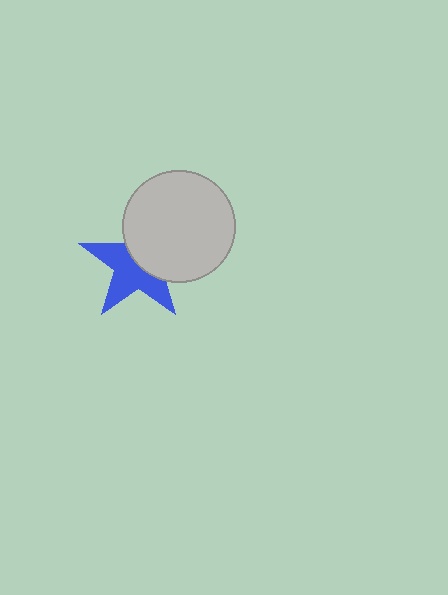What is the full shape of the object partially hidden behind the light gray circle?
The partially hidden object is a blue star.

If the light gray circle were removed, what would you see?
You would see the complete blue star.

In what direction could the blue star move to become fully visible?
The blue star could move toward the lower-left. That would shift it out from behind the light gray circle entirely.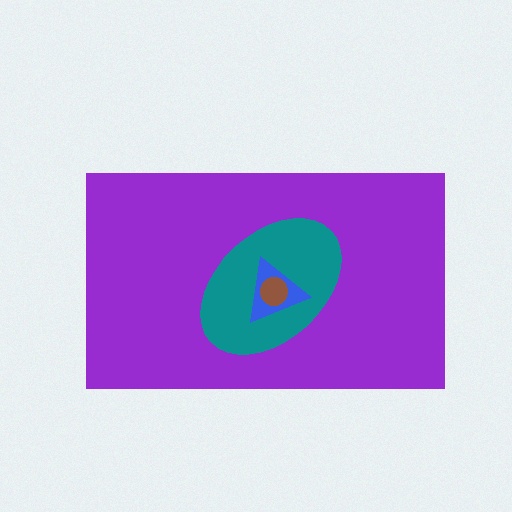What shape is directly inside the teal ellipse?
The blue triangle.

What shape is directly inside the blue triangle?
The brown circle.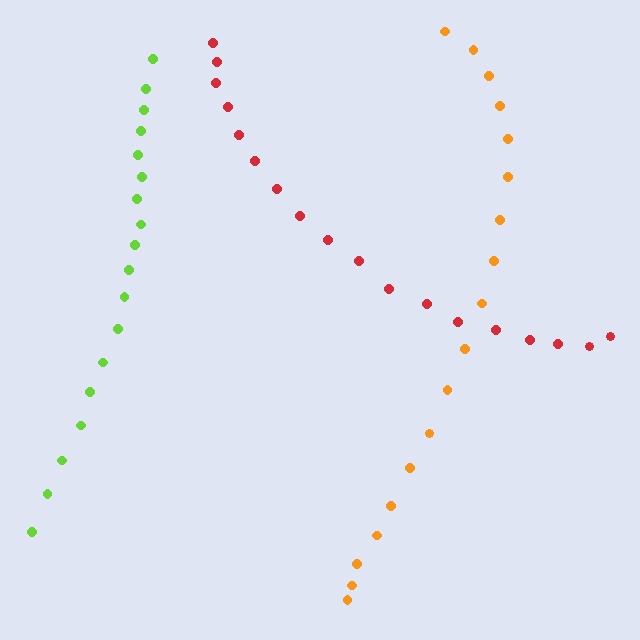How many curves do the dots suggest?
There are 3 distinct paths.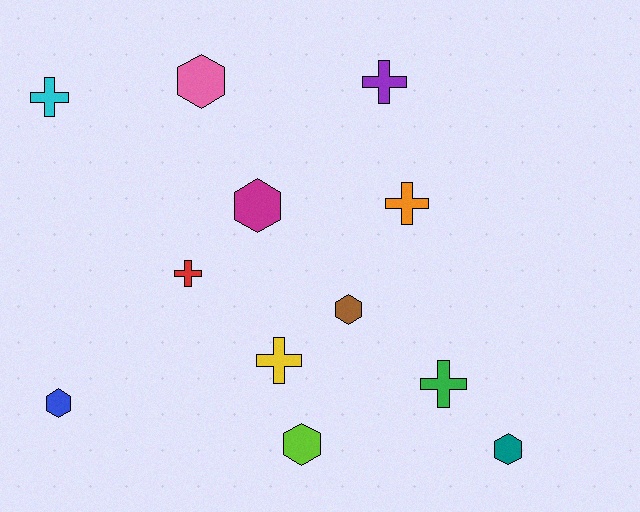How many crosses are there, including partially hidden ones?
There are 6 crosses.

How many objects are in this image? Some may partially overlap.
There are 12 objects.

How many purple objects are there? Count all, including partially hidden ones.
There is 1 purple object.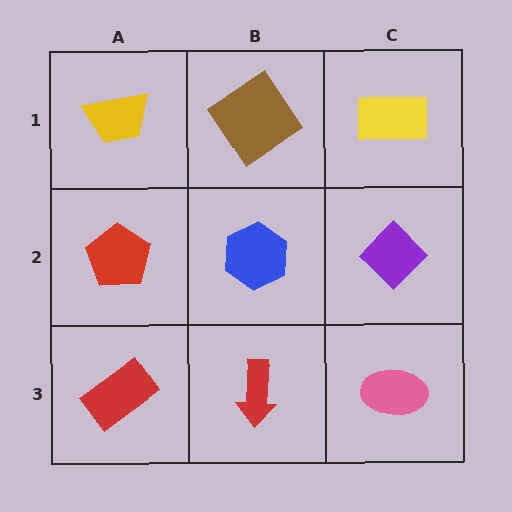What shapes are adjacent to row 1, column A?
A red pentagon (row 2, column A), a brown diamond (row 1, column B).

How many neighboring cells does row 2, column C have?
3.